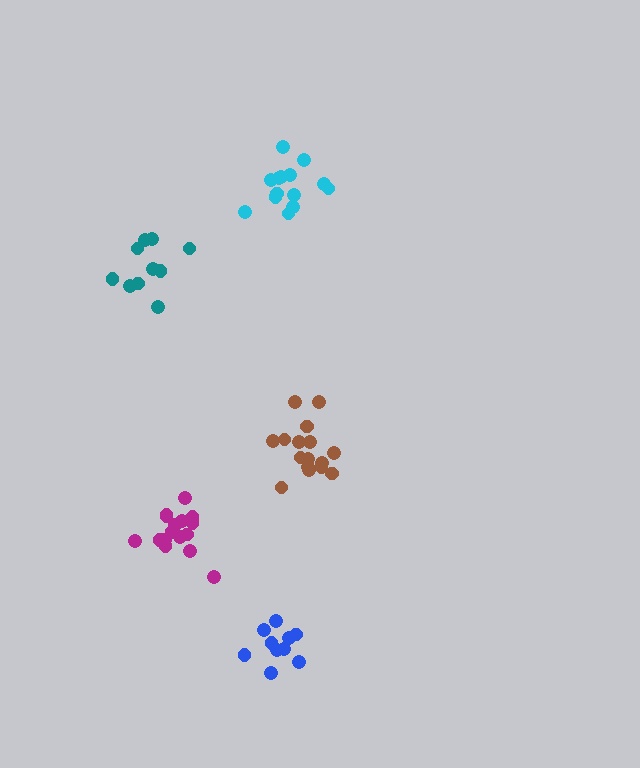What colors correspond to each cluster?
The clusters are colored: teal, magenta, cyan, brown, blue.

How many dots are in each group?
Group 1: 10 dots, Group 2: 16 dots, Group 3: 14 dots, Group 4: 16 dots, Group 5: 10 dots (66 total).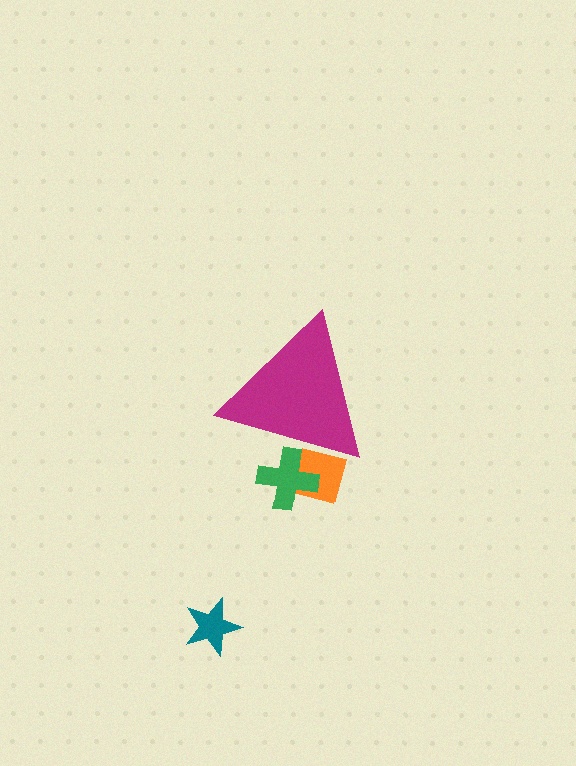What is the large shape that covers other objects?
A magenta triangle.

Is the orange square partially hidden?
Yes, the orange square is partially hidden behind the magenta triangle.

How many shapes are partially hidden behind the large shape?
2 shapes are partially hidden.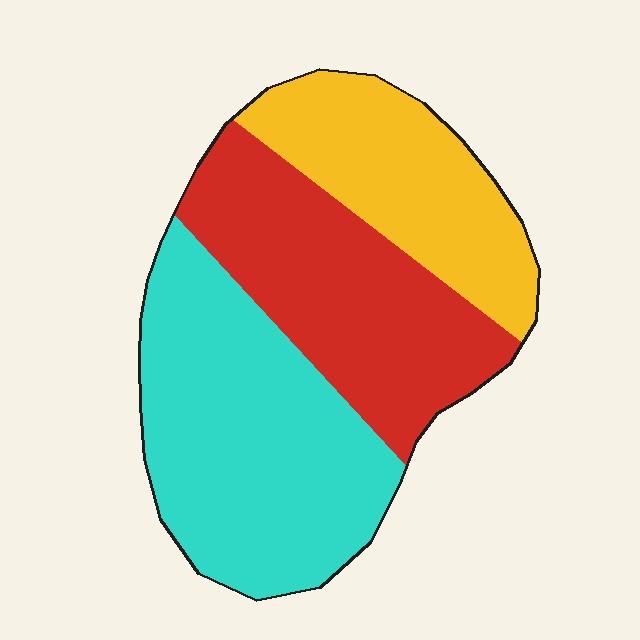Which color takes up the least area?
Yellow, at roughly 25%.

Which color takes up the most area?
Cyan, at roughly 40%.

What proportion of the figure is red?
Red covers 33% of the figure.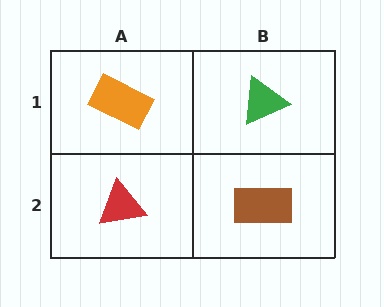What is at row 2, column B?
A brown rectangle.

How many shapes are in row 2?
2 shapes.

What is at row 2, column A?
A red triangle.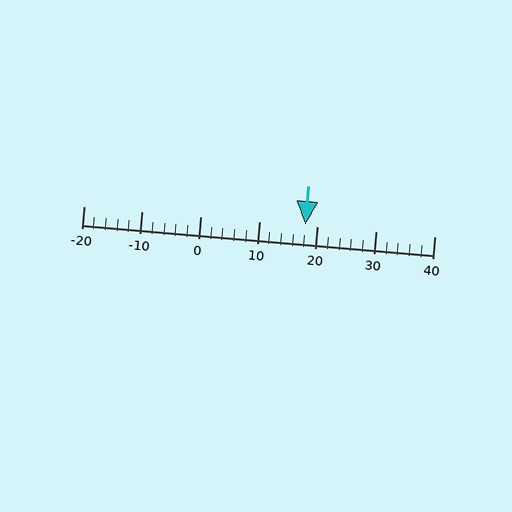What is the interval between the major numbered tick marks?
The major tick marks are spaced 10 units apart.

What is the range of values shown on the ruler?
The ruler shows values from -20 to 40.